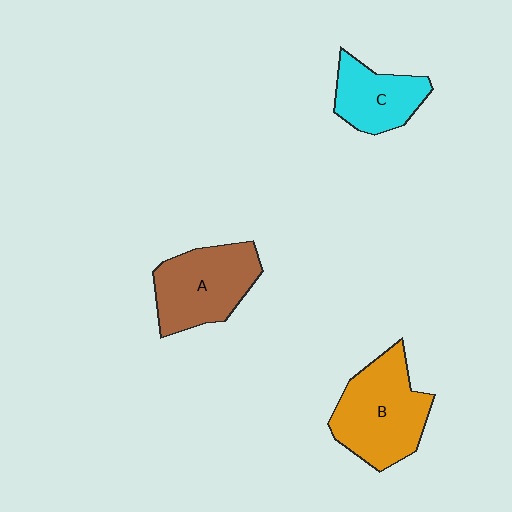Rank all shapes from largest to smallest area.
From largest to smallest: B (orange), A (brown), C (cyan).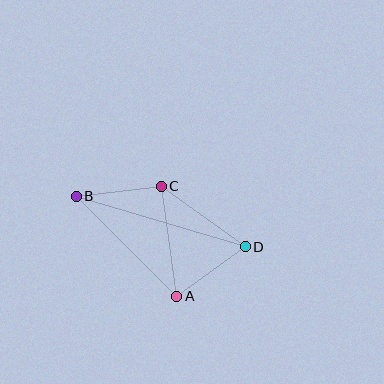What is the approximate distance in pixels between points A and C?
The distance between A and C is approximately 111 pixels.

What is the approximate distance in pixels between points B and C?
The distance between B and C is approximately 86 pixels.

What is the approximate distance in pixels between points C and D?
The distance between C and D is approximately 103 pixels.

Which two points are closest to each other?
Points A and D are closest to each other.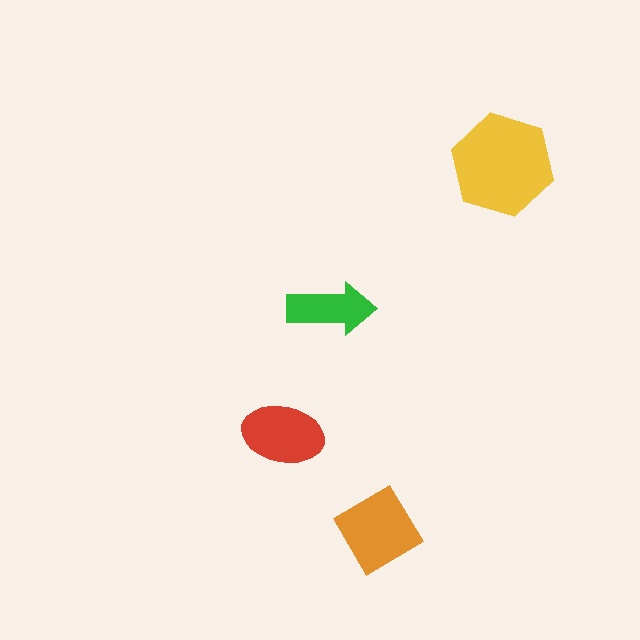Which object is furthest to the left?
The red ellipse is leftmost.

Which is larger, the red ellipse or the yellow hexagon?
The yellow hexagon.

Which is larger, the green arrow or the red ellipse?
The red ellipse.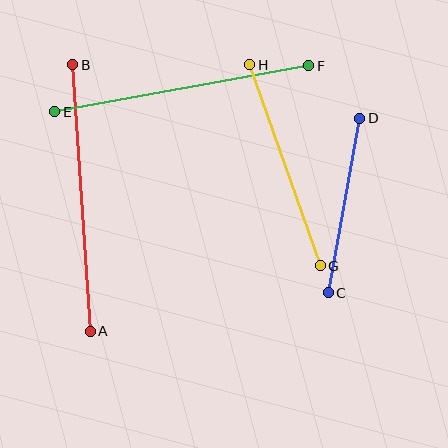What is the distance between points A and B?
The distance is approximately 267 pixels.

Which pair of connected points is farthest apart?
Points A and B are farthest apart.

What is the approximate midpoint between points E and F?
The midpoint is at approximately (182, 89) pixels.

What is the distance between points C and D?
The distance is approximately 178 pixels.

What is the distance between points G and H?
The distance is approximately 213 pixels.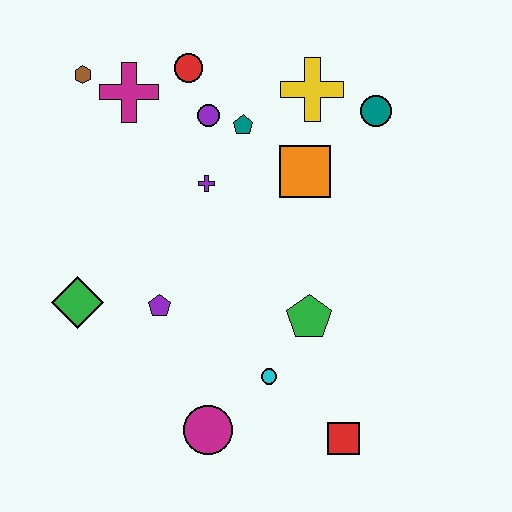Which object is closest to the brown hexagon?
The magenta cross is closest to the brown hexagon.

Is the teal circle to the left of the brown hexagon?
No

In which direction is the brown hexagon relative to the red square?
The brown hexagon is above the red square.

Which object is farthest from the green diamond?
The teal circle is farthest from the green diamond.